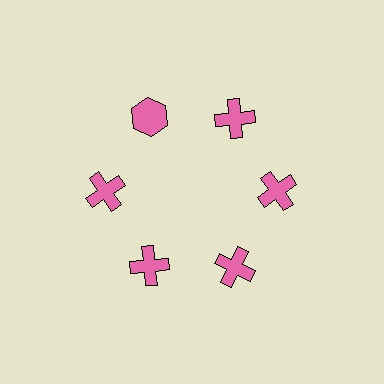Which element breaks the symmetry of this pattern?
The pink hexagon at roughly the 11 o'clock position breaks the symmetry. All other shapes are pink crosses.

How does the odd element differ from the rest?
It has a different shape: hexagon instead of cross.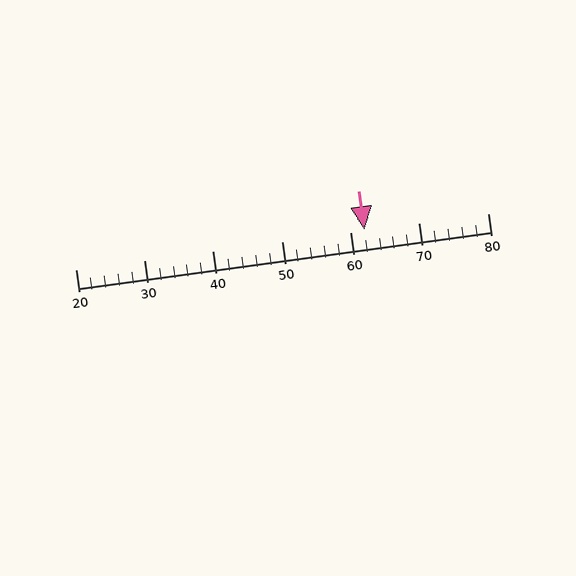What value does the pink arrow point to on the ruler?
The pink arrow points to approximately 62.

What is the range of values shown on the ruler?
The ruler shows values from 20 to 80.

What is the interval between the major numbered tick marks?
The major tick marks are spaced 10 units apart.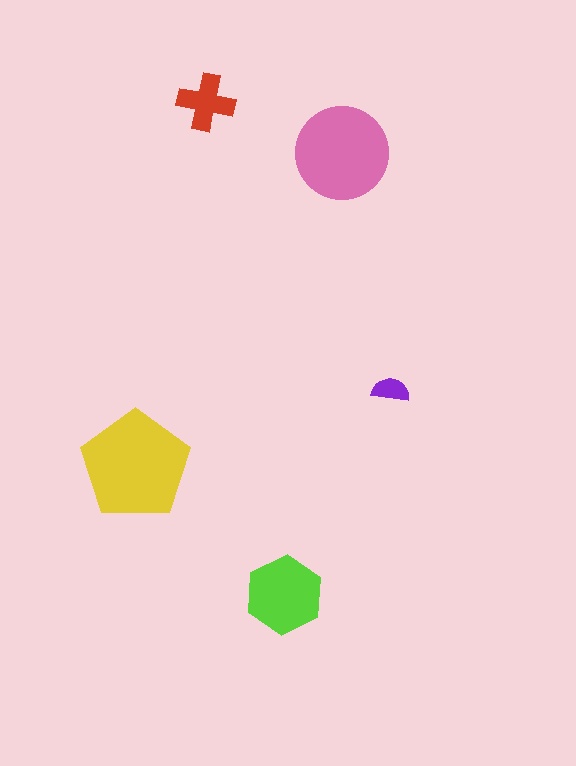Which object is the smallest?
The purple semicircle.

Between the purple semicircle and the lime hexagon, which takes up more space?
The lime hexagon.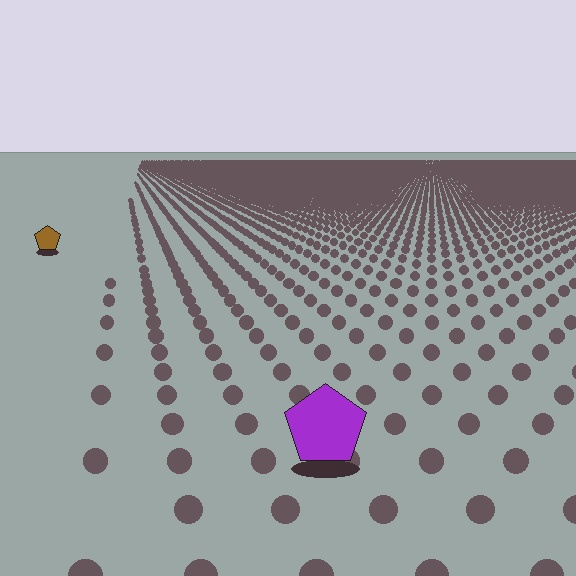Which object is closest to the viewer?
The purple pentagon is closest. The texture marks near it are larger and more spread out.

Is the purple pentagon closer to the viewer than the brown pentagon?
Yes. The purple pentagon is closer — you can tell from the texture gradient: the ground texture is coarser near it.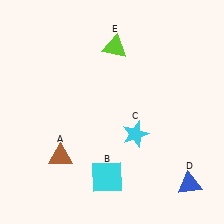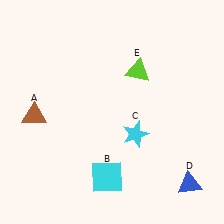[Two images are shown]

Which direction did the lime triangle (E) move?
The lime triangle (E) moved down.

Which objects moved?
The objects that moved are: the brown triangle (A), the lime triangle (E).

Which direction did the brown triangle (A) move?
The brown triangle (A) moved up.